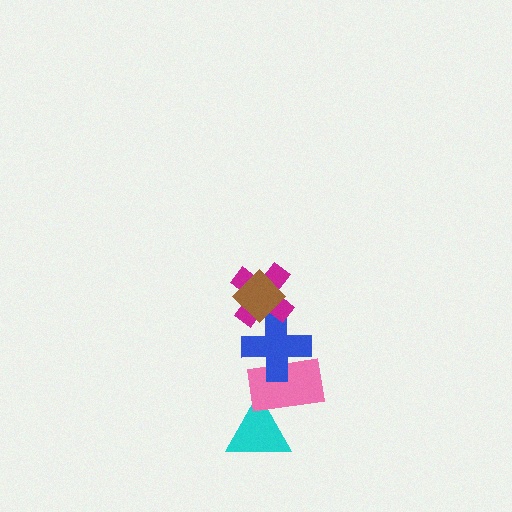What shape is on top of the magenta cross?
The brown diamond is on top of the magenta cross.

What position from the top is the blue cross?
The blue cross is 3rd from the top.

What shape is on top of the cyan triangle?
The pink rectangle is on top of the cyan triangle.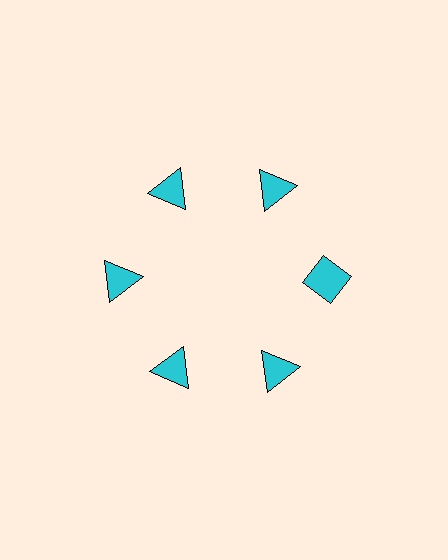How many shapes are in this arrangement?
There are 6 shapes arranged in a ring pattern.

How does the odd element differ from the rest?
It has a different shape: diamond instead of triangle.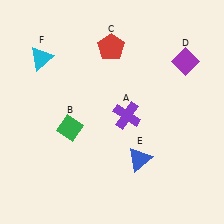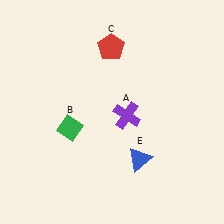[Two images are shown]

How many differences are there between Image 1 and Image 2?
There are 2 differences between the two images.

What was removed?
The cyan triangle (F), the purple diamond (D) were removed in Image 2.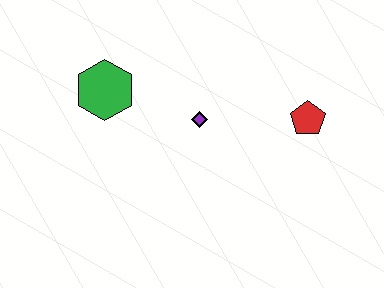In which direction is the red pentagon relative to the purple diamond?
The red pentagon is to the right of the purple diamond.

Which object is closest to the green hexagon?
The purple diamond is closest to the green hexagon.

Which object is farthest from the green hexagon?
The red pentagon is farthest from the green hexagon.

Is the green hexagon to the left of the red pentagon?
Yes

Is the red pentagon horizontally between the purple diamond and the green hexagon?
No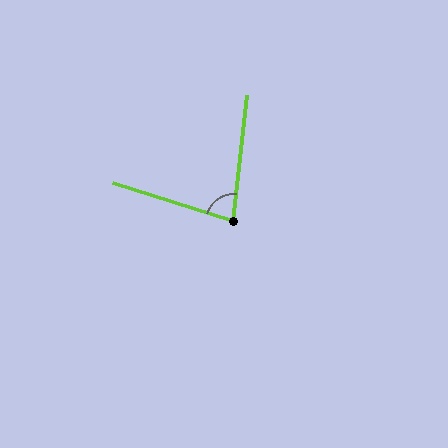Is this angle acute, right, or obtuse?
It is acute.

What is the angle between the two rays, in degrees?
Approximately 78 degrees.